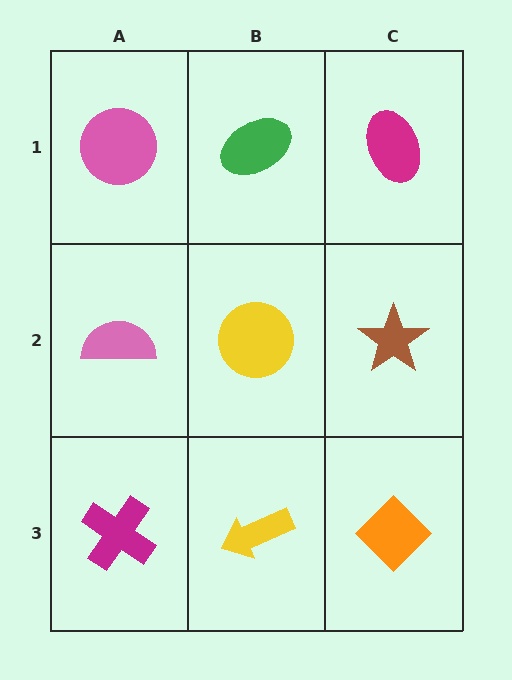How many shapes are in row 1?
3 shapes.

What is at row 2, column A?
A pink semicircle.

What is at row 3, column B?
A yellow arrow.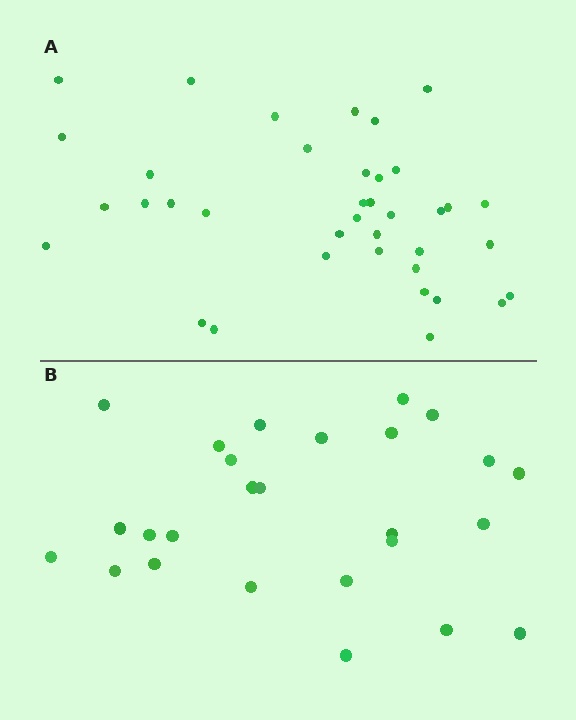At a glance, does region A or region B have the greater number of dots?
Region A (the top region) has more dots.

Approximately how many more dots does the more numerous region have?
Region A has roughly 12 or so more dots than region B.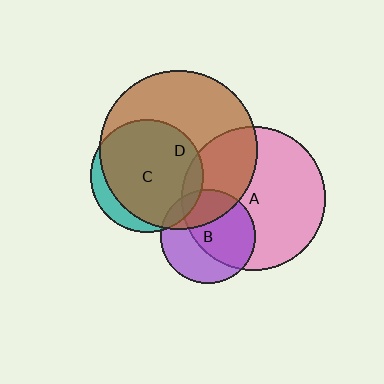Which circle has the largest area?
Circle D (brown).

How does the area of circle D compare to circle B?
Approximately 2.8 times.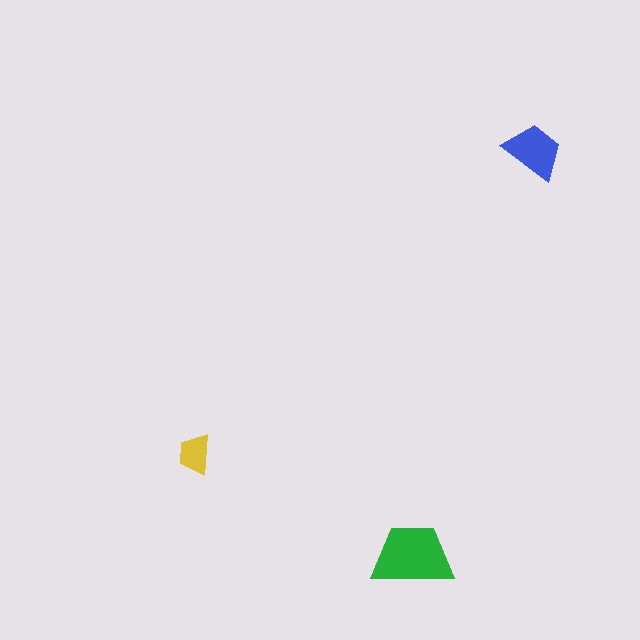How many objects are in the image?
There are 3 objects in the image.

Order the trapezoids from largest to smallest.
the green one, the blue one, the yellow one.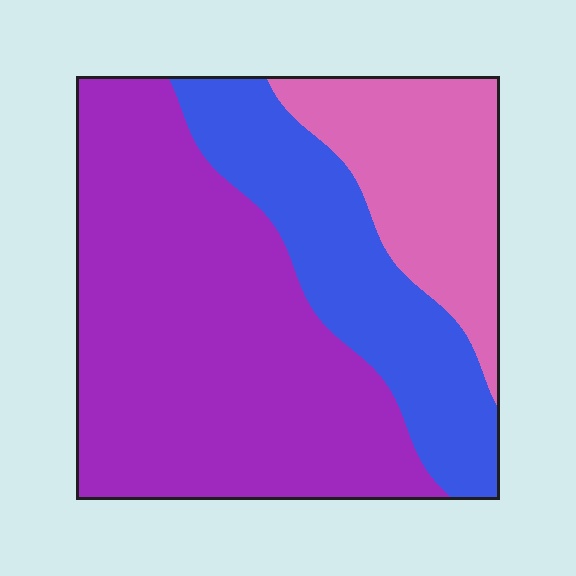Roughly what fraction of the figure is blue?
Blue covers around 25% of the figure.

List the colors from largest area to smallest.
From largest to smallest: purple, blue, pink.